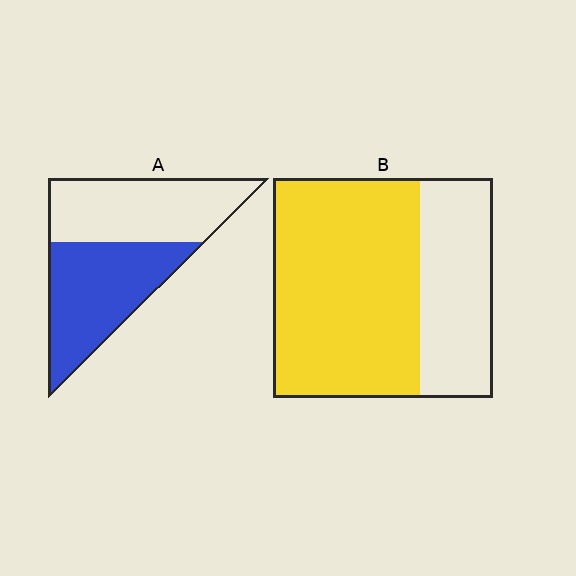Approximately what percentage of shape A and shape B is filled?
A is approximately 50% and B is approximately 65%.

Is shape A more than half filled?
Roughly half.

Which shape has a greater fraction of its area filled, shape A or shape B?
Shape B.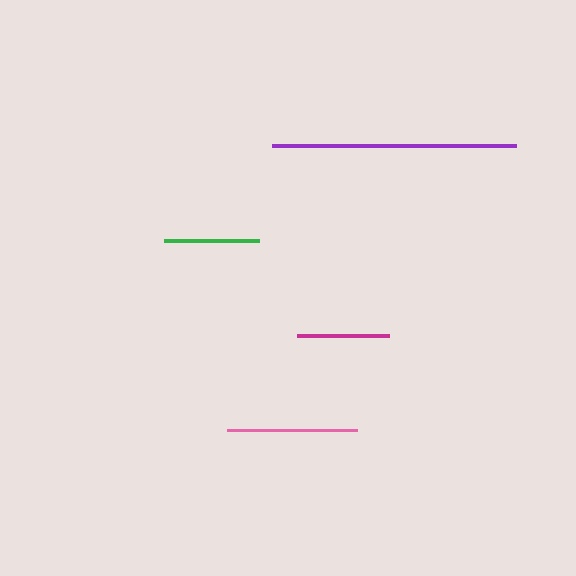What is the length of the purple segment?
The purple segment is approximately 244 pixels long.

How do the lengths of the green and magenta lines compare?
The green and magenta lines are approximately the same length.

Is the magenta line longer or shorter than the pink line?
The pink line is longer than the magenta line.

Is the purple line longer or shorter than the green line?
The purple line is longer than the green line.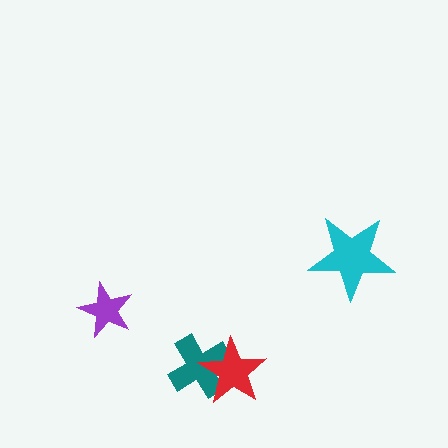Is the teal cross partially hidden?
Yes, it is partially covered by another shape.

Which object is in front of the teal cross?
The red star is in front of the teal cross.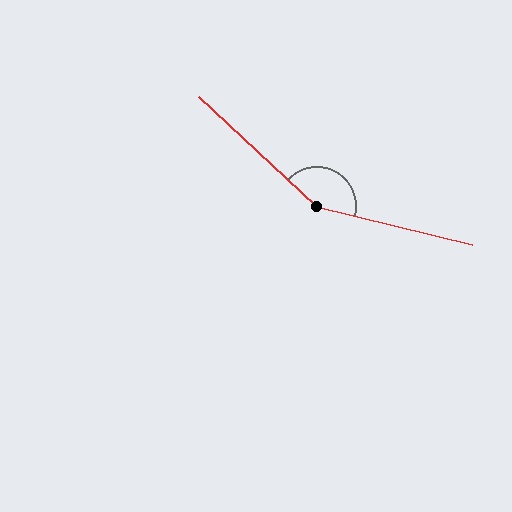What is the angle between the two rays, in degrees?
Approximately 151 degrees.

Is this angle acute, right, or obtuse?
It is obtuse.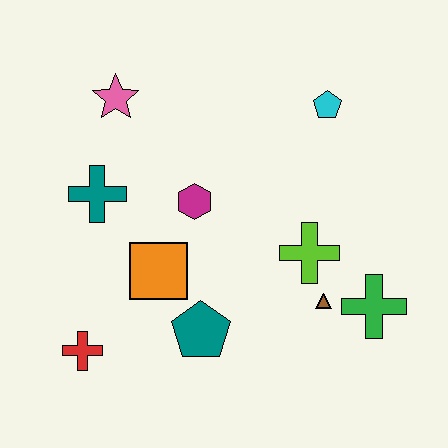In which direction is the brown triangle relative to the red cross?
The brown triangle is to the right of the red cross.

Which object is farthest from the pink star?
The green cross is farthest from the pink star.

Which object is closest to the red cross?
The orange square is closest to the red cross.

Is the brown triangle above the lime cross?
No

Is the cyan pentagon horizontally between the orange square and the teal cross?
No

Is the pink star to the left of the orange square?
Yes